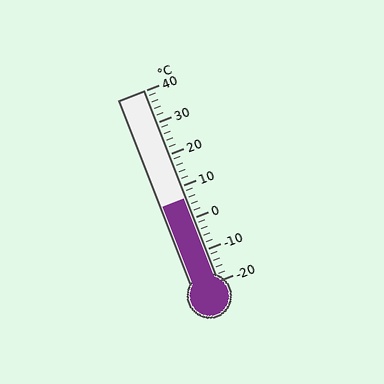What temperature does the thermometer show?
The thermometer shows approximately 6°C.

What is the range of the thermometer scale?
The thermometer scale ranges from -20°C to 40°C.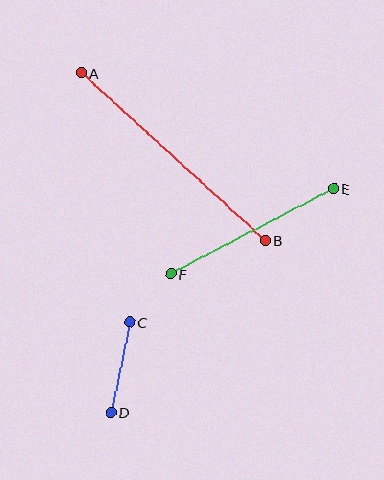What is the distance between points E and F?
The distance is approximately 184 pixels.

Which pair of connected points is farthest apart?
Points A and B are farthest apart.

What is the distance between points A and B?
The distance is approximately 249 pixels.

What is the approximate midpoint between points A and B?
The midpoint is at approximately (173, 157) pixels.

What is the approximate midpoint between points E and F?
The midpoint is at approximately (252, 231) pixels.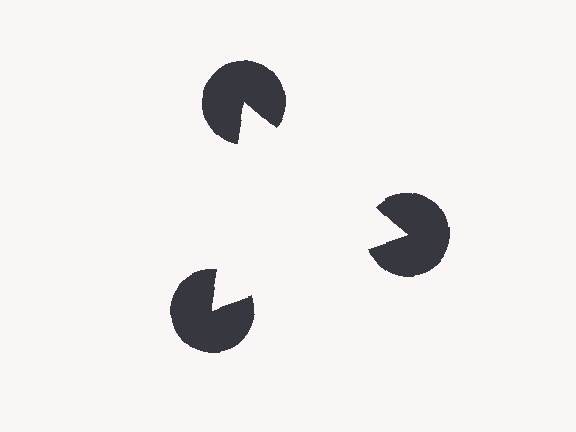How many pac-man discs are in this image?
There are 3 — one at each vertex of the illusory triangle.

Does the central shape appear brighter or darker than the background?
It typically appears slightly brighter than the background, even though no actual brightness change is drawn.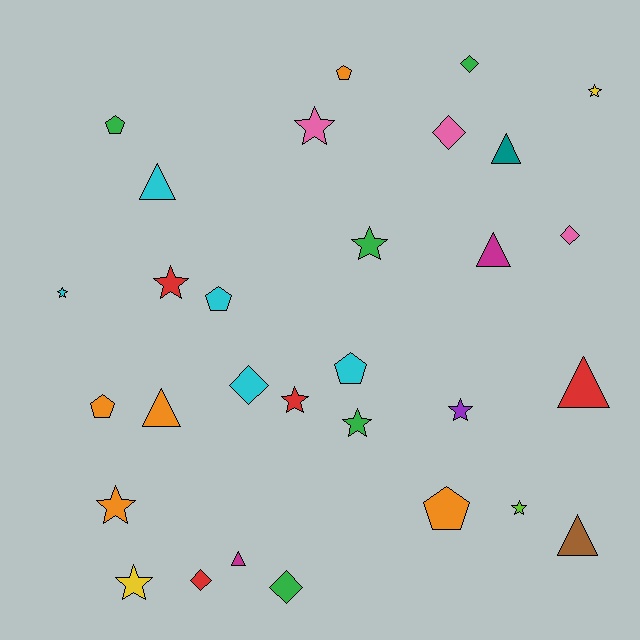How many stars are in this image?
There are 11 stars.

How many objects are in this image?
There are 30 objects.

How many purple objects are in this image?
There is 1 purple object.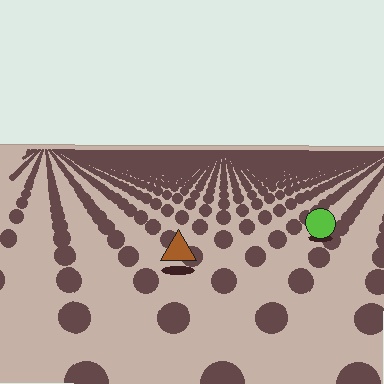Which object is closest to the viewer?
The brown triangle is closest. The texture marks near it are larger and more spread out.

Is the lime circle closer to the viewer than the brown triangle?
No. The brown triangle is closer — you can tell from the texture gradient: the ground texture is coarser near it.